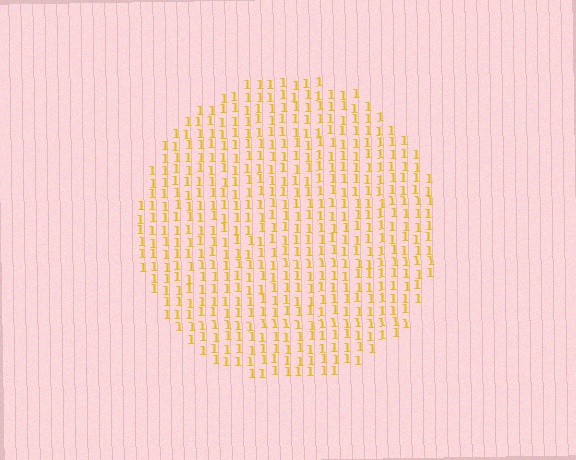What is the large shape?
The large shape is a circle.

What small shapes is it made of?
It is made of small digit 1's.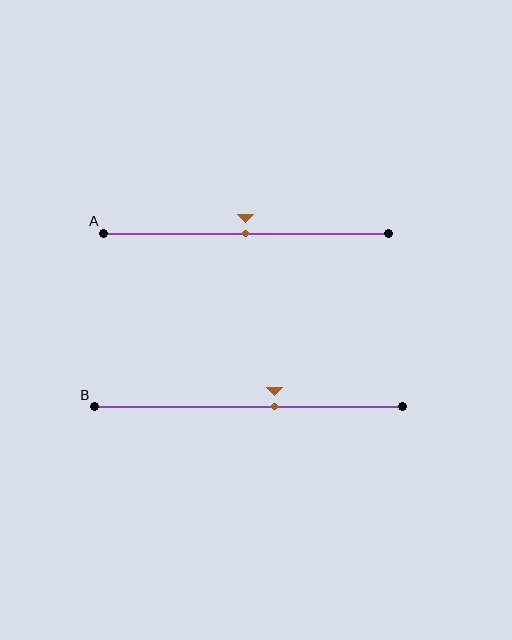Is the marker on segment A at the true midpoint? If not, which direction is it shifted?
Yes, the marker on segment A is at the true midpoint.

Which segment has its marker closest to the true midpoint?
Segment A has its marker closest to the true midpoint.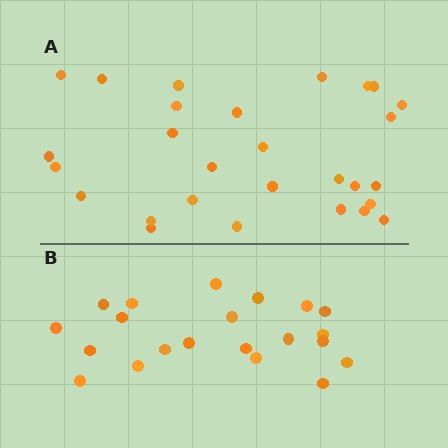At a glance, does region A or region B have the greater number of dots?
Region A (the top region) has more dots.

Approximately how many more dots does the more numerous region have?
Region A has roughly 8 or so more dots than region B.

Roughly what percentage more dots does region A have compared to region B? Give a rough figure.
About 35% more.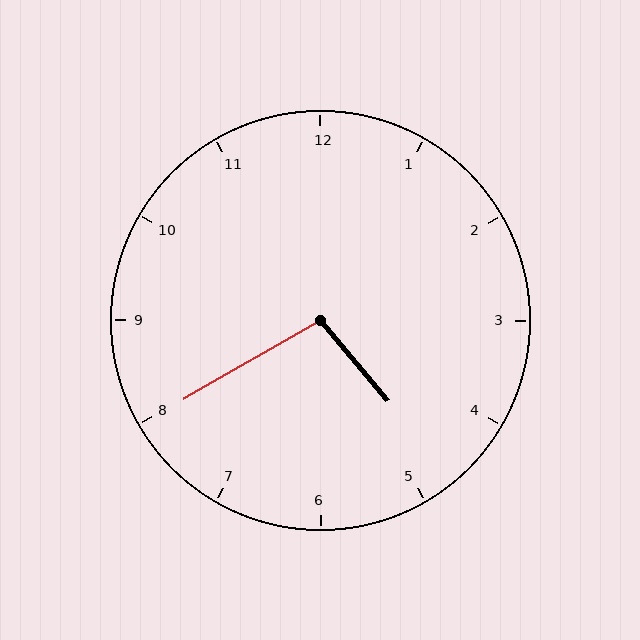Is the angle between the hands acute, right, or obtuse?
It is obtuse.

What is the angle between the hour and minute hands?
Approximately 100 degrees.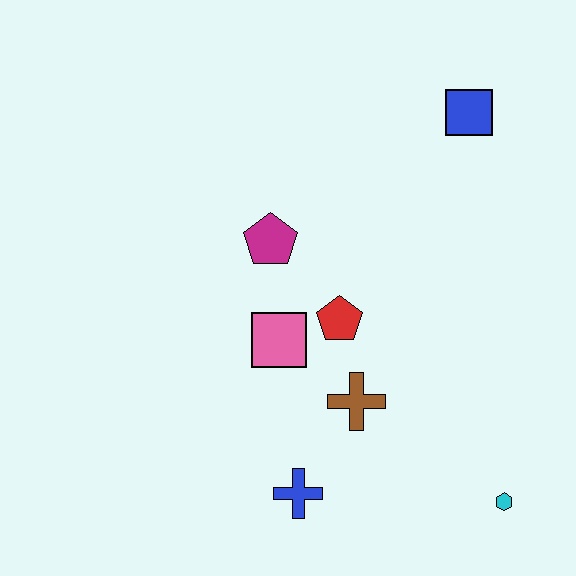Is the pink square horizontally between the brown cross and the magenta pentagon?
Yes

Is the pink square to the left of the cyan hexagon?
Yes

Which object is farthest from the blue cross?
The blue square is farthest from the blue cross.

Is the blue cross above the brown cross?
No